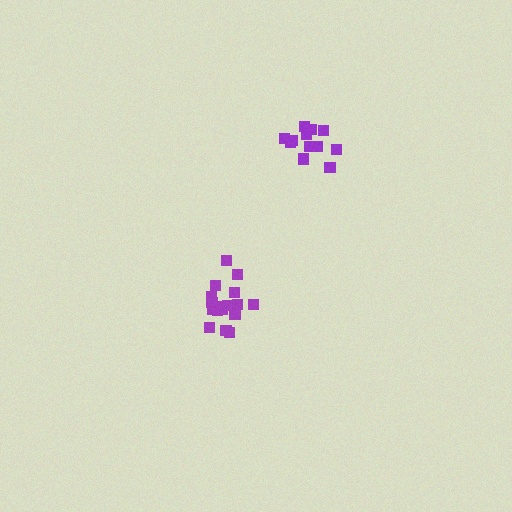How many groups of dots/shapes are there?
There are 2 groups.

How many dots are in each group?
Group 1: 17 dots, Group 2: 12 dots (29 total).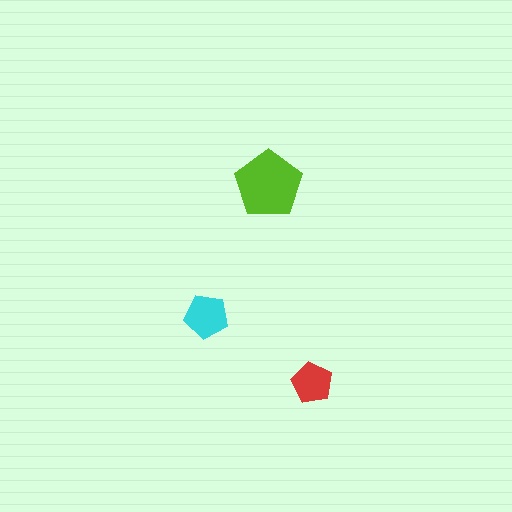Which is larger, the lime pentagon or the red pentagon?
The lime one.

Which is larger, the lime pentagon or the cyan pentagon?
The lime one.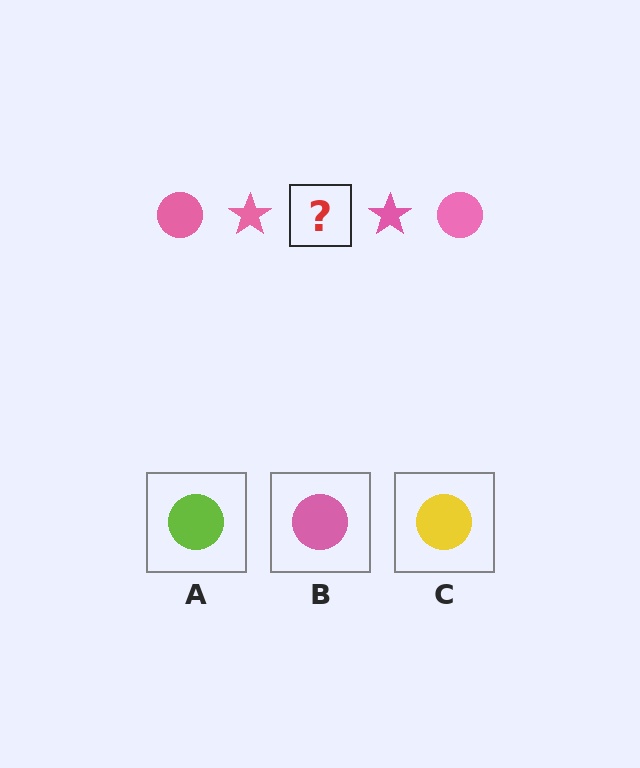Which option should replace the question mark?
Option B.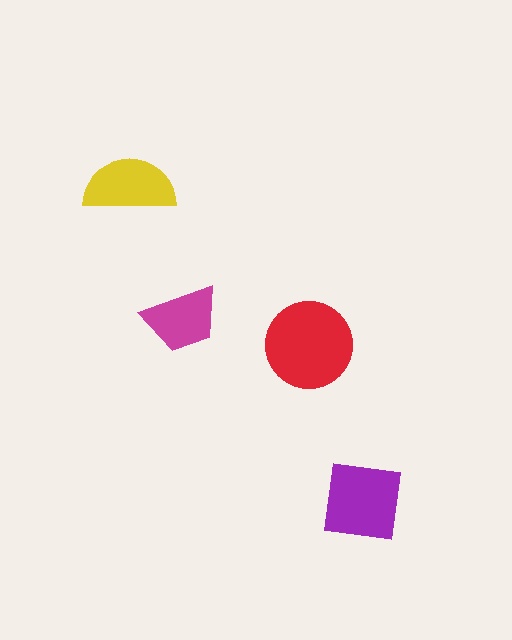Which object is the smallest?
The magenta trapezoid.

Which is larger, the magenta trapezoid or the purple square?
The purple square.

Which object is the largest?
The red circle.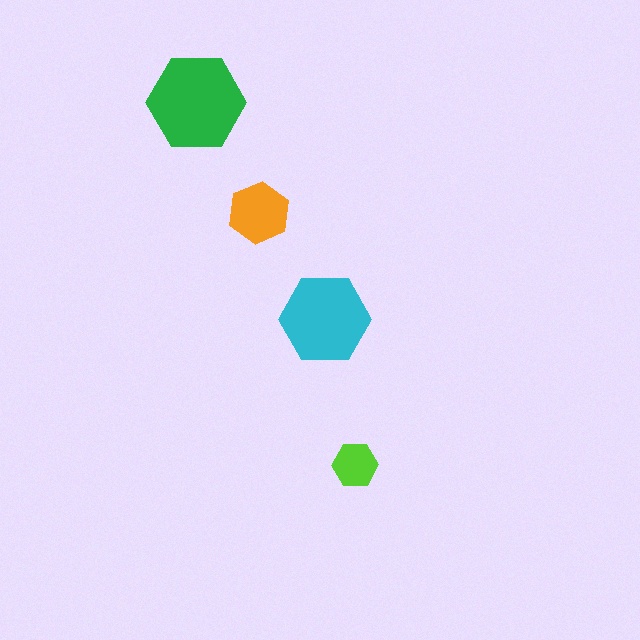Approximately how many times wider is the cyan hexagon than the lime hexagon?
About 2 times wider.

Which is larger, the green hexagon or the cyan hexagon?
The green one.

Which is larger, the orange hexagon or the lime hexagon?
The orange one.